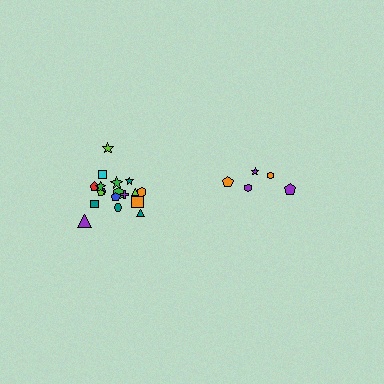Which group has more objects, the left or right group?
The left group.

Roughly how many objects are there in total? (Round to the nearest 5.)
Roughly 25 objects in total.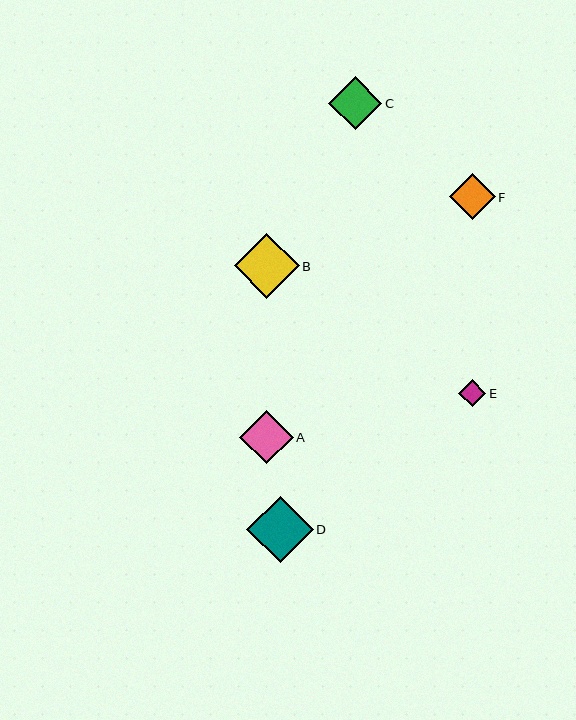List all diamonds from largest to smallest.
From largest to smallest: D, B, A, C, F, E.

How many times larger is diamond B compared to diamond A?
Diamond B is approximately 1.2 times the size of diamond A.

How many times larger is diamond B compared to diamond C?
Diamond B is approximately 1.2 times the size of diamond C.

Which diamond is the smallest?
Diamond E is the smallest with a size of approximately 27 pixels.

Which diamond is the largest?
Diamond D is the largest with a size of approximately 66 pixels.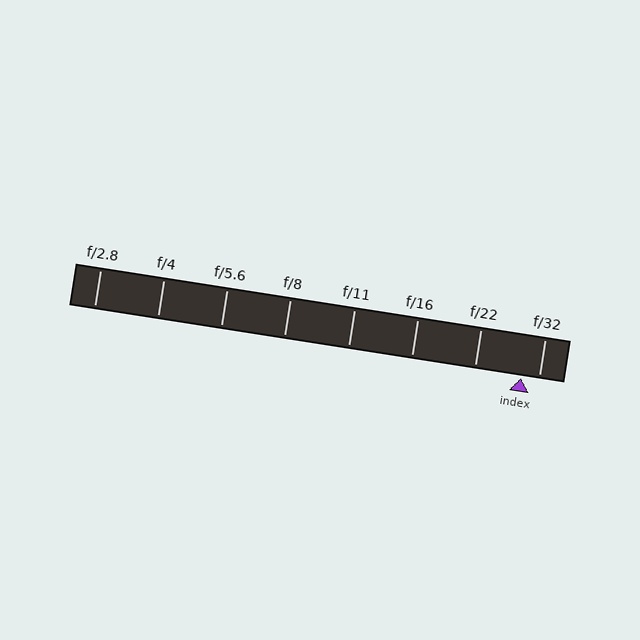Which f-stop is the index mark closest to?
The index mark is closest to f/32.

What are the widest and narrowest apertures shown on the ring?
The widest aperture shown is f/2.8 and the narrowest is f/32.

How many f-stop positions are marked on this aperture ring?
There are 8 f-stop positions marked.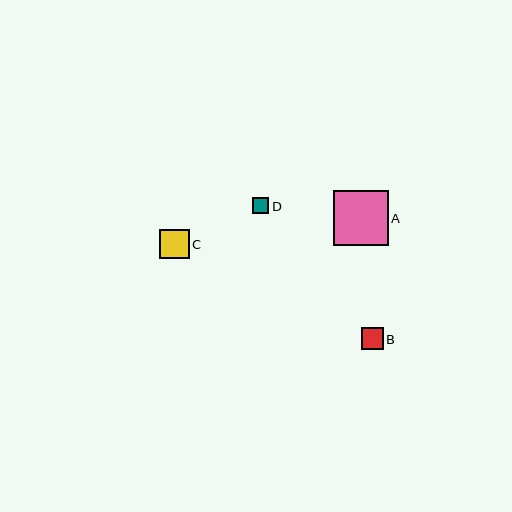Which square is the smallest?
Square D is the smallest with a size of approximately 17 pixels.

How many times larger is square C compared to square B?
Square C is approximately 1.3 times the size of square B.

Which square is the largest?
Square A is the largest with a size of approximately 55 pixels.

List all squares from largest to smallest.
From largest to smallest: A, C, B, D.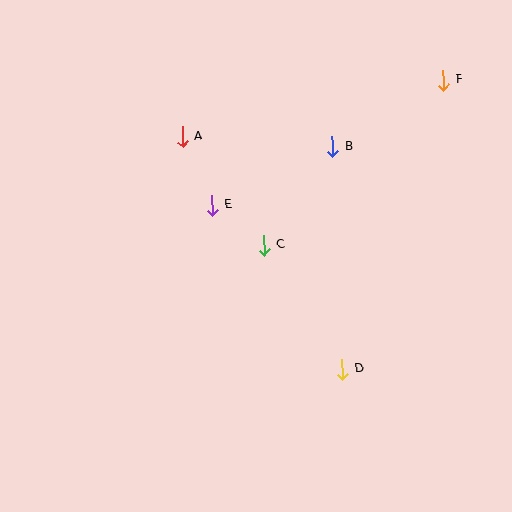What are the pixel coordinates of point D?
Point D is at (343, 369).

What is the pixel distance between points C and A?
The distance between C and A is 136 pixels.